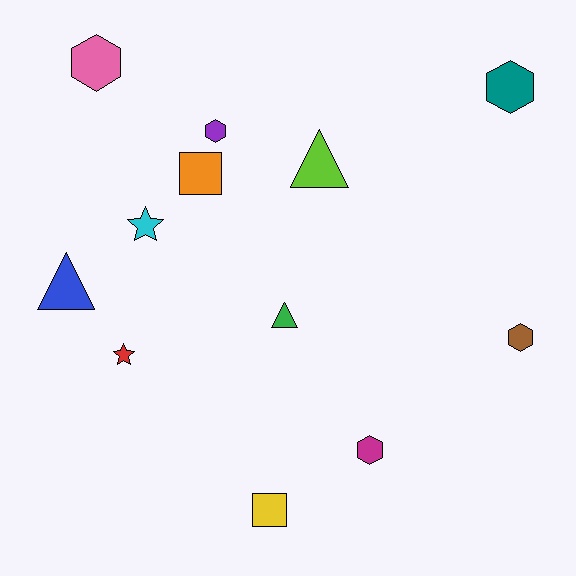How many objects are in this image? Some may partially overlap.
There are 12 objects.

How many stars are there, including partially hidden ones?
There are 2 stars.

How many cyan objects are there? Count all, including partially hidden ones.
There is 1 cyan object.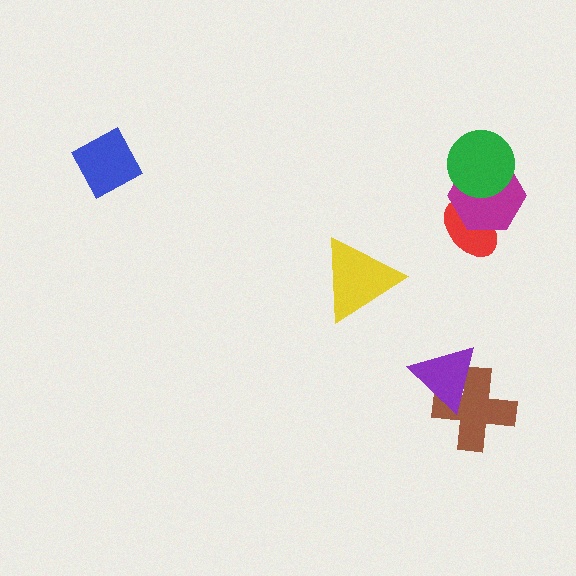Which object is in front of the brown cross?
The purple triangle is in front of the brown cross.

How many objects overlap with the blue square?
0 objects overlap with the blue square.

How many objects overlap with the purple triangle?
1 object overlaps with the purple triangle.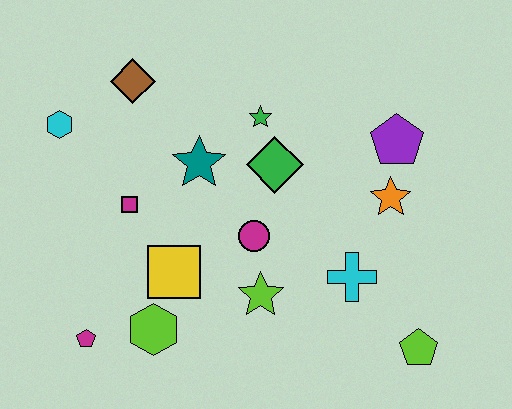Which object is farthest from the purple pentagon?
The magenta pentagon is farthest from the purple pentagon.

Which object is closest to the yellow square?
The lime hexagon is closest to the yellow square.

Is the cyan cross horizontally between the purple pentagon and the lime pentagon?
No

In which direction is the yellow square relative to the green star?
The yellow square is below the green star.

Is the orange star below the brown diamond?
Yes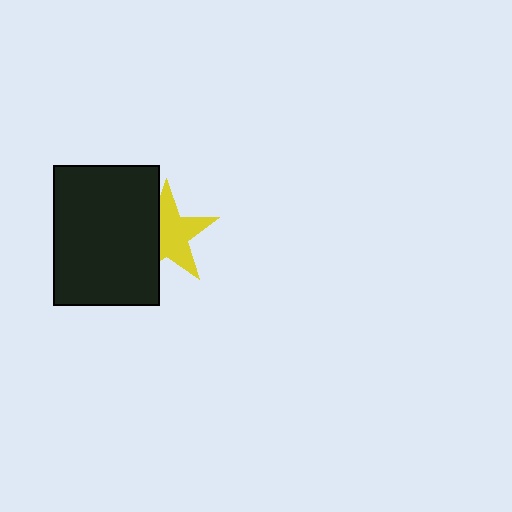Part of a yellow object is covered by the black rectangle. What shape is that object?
It is a star.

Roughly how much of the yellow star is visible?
About half of it is visible (roughly 63%).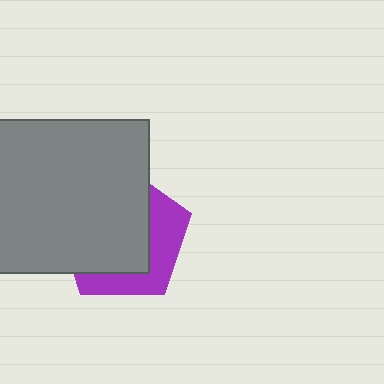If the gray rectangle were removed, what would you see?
You would see the complete purple pentagon.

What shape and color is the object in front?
The object in front is a gray rectangle.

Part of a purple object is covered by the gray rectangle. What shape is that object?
It is a pentagon.